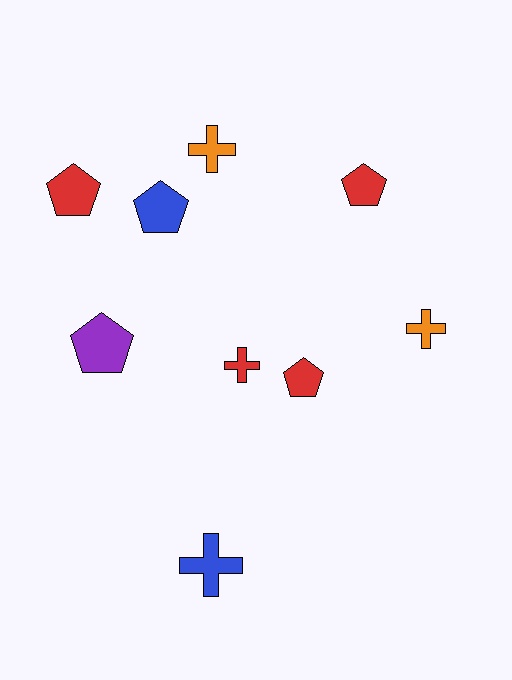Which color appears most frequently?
Red, with 4 objects.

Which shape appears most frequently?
Pentagon, with 5 objects.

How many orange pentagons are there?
There are no orange pentagons.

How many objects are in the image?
There are 9 objects.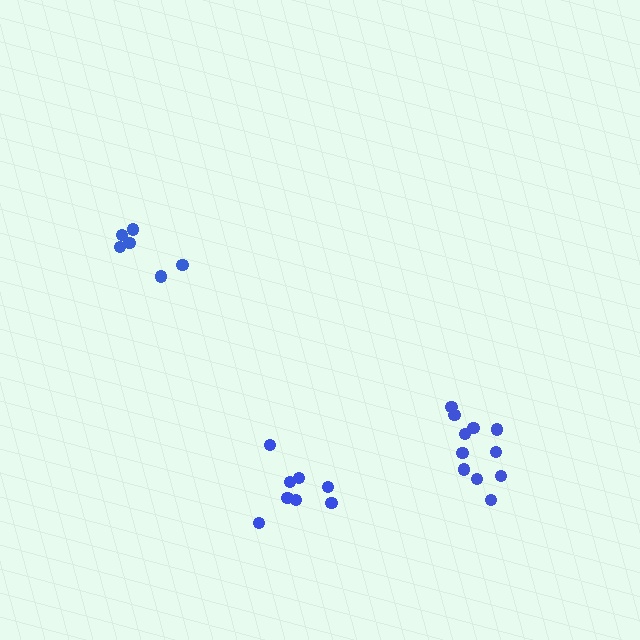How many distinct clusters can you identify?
There are 3 distinct clusters.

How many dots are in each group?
Group 1: 6 dots, Group 2: 11 dots, Group 3: 8 dots (25 total).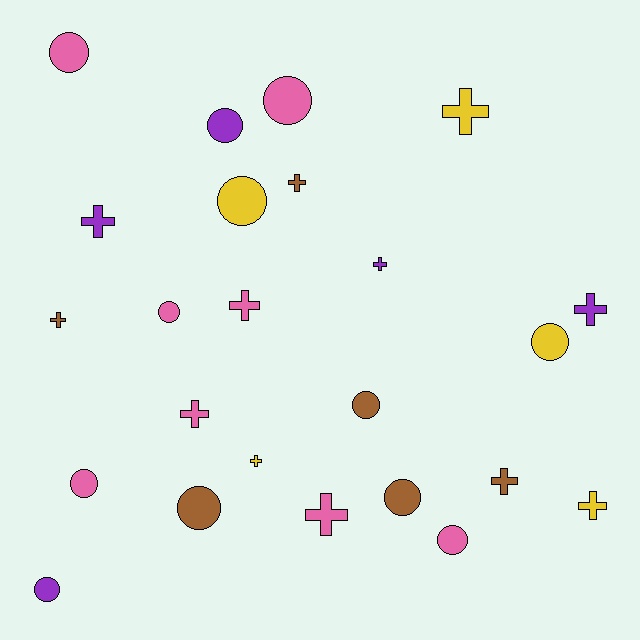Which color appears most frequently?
Pink, with 8 objects.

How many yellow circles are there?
There are 2 yellow circles.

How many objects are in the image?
There are 24 objects.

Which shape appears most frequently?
Cross, with 12 objects.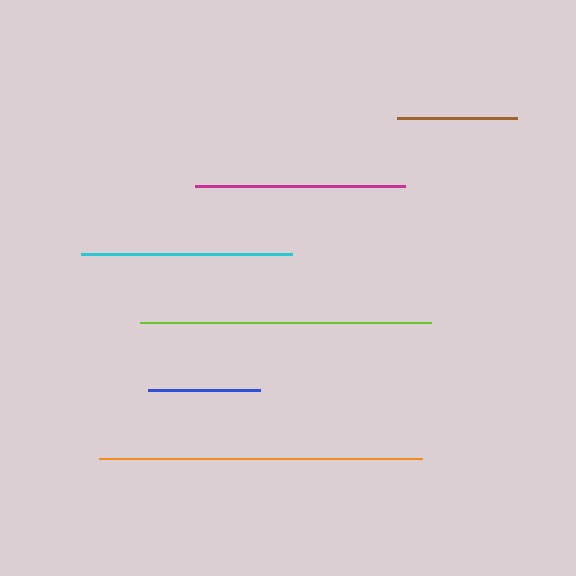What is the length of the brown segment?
The brown segment is approximately 120 pixels long.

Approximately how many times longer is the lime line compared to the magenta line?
The lime line is approximately 1.4 times the length of the magenta line.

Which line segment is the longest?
The orange line is the longest at approximately 323 pixels.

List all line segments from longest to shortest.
From longest to shortest: orange, lime, cyan, magenta, brown, blue.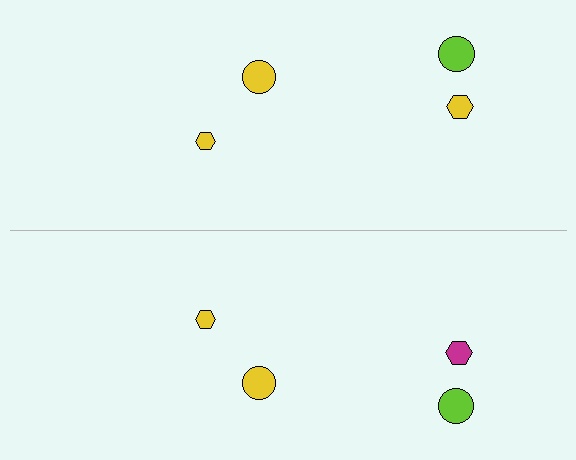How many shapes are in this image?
There are 8 shapes in this image.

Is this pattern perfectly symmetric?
No, the pattern is not perfectly symmetric. The magenta hexagon on the bottom side breaks the symmetry — its mirror counterpart is yellow.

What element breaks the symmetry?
The magenta hexagon on the bottom side breaks the symmetry — its mirror counterpart is yellow.